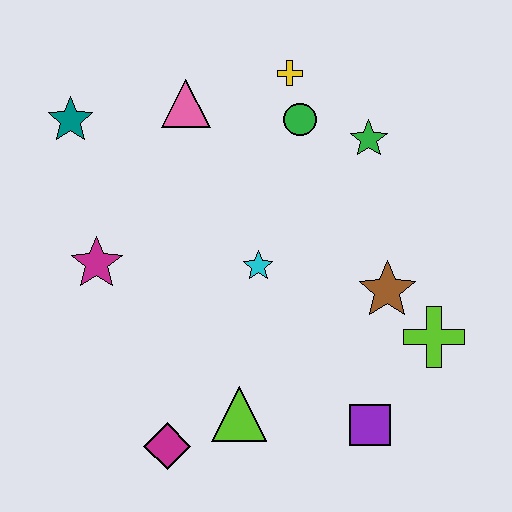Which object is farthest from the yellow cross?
The magenta diamond is farthest from the yellow cross.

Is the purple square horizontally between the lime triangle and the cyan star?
No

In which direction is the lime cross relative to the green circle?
The lime cross is below the green circle.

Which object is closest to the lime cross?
The brown star is closest to the lime cross.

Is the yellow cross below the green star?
No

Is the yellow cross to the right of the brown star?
No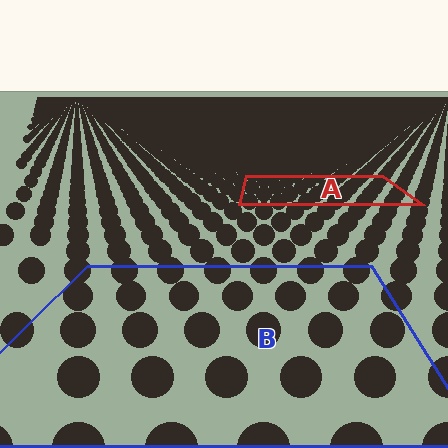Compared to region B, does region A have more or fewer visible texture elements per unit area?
Region A has more texture elements per unit area — they are packed more densely because it is farther away.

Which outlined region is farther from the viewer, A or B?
Region A is farther from the viewer — the texture elements inside it appear smaller and more densely packed.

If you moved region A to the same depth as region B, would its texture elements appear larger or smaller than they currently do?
They would appear larger. At a closer depth, the same texture elements are projected at a bigger on-screen size.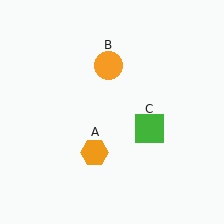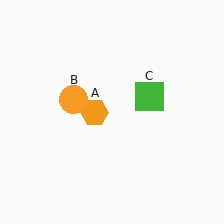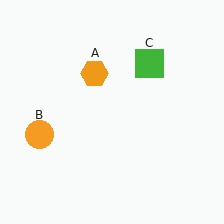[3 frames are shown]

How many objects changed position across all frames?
3 objects changed position: orange hexagon (object A), orange circle (object B), green square (object C).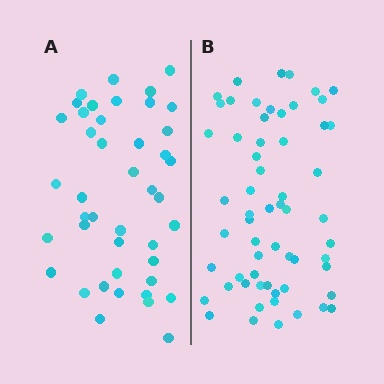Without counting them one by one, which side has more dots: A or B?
Region B (the right region) has more dots.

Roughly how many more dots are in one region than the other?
Region B has approximately 15 more dots than region A.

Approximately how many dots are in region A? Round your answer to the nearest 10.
About 40 dots. (The exact count is 43, which rounds to 40.)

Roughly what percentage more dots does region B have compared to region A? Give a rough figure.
About 40% more.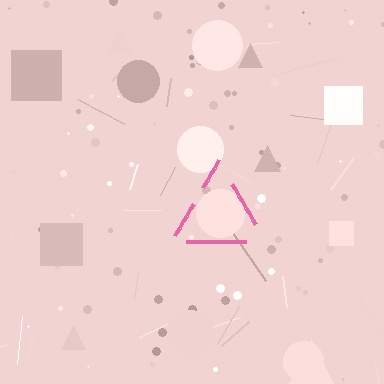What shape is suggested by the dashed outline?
The dashed outline suggests a triangle.